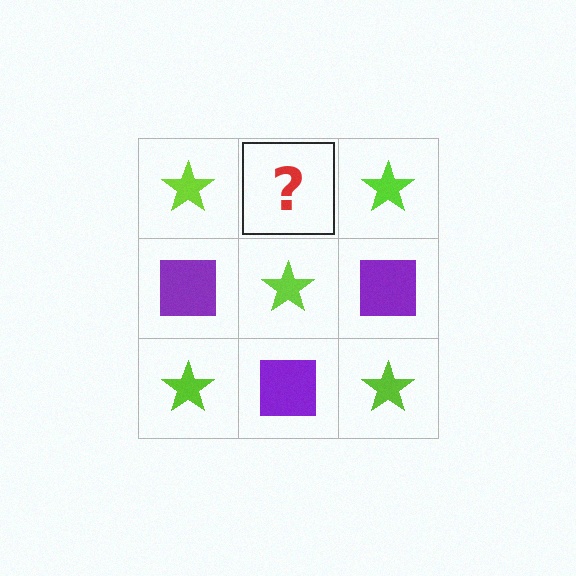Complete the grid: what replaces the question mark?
The question mark should be replaced with a purple square.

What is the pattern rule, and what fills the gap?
The rule is that it alternates lime star and purple square in a checkerboard pattern. The gap should be filled with a purple square.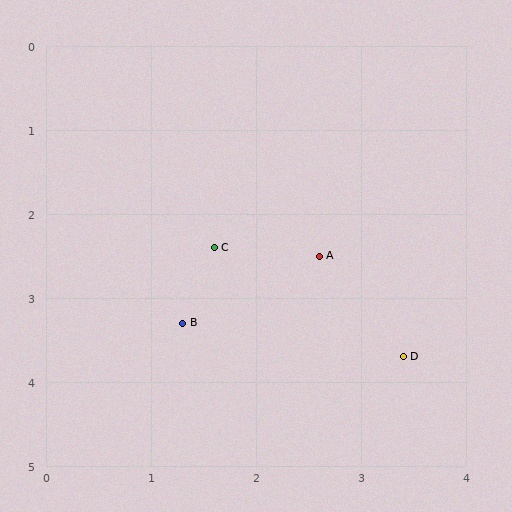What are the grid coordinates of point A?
Point A is at approximately (2.6, 2.5).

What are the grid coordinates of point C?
Point C is at approximately (1.6, 2.4).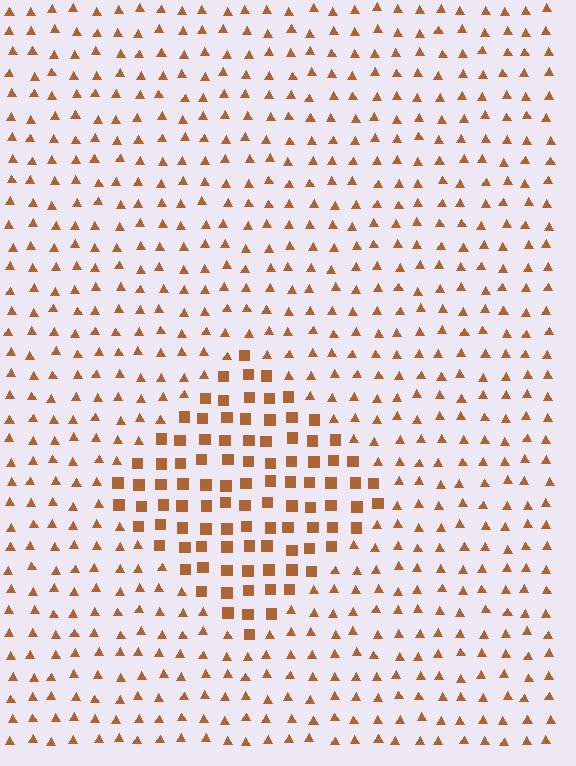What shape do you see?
I see a diamond.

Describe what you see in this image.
The image is filled with small brown elements arranged in a uniform grid. A diamond-shaped region contains squares, while the surrounding area contains triangles. The boundary is defined purely by the change in element shape.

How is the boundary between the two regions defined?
The boundary is defined by a change in element shape: squares inside vs. triangles outside. All elements share the same color and spacing.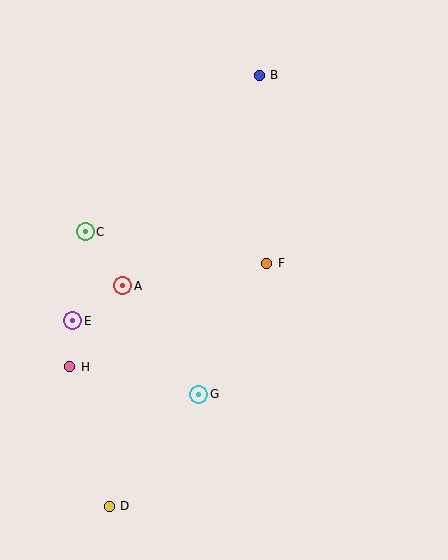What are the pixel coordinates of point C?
Point C is at (85, 232).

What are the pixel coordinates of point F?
Point F is at (267, 263).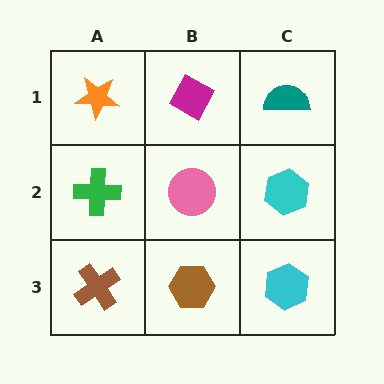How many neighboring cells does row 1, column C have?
2.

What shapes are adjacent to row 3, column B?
A pink circle (row 2, column B), a brown cross (row 3, column A), a cyan hexagon (row 3, column C).